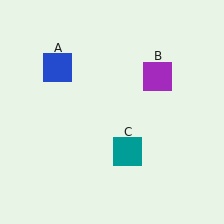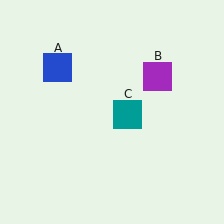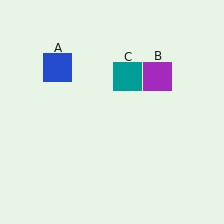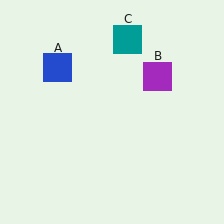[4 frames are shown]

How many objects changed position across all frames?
1 object changed position: teal square (object C).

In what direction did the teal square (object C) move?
The teal square (object C) moved up.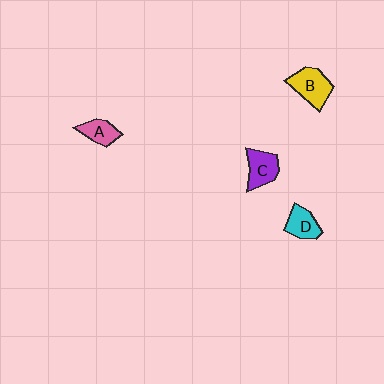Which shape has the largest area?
Shape B (yellow).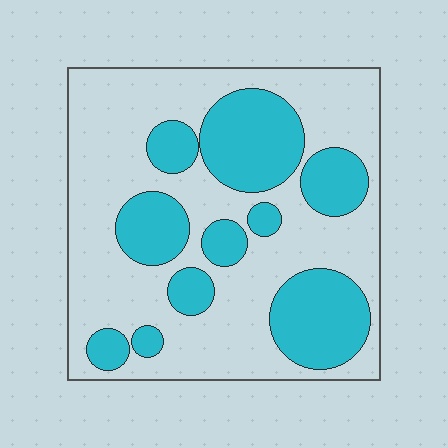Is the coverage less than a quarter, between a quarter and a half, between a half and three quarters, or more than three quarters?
Between a quarter and a half.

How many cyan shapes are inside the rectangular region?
10.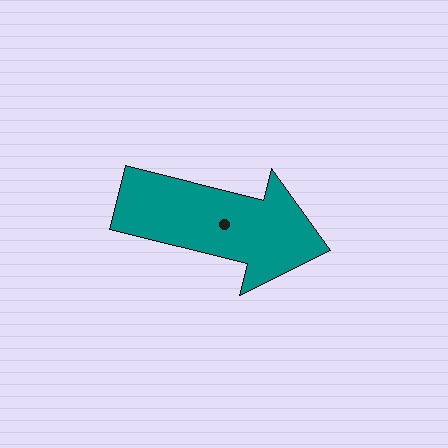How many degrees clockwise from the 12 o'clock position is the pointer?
Approximately 104 degrees.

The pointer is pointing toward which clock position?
Roughly 3 o'clock.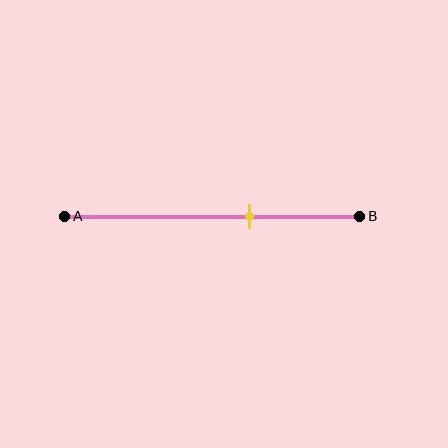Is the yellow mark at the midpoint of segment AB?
No, the mark is at about 65% from A, not at the 50% midpoint.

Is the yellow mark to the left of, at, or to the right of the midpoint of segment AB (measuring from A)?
The yellow mark is to the right of the midpoint of segment AB.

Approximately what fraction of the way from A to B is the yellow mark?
The yellow mark is approximately 65% of the way from A to B.